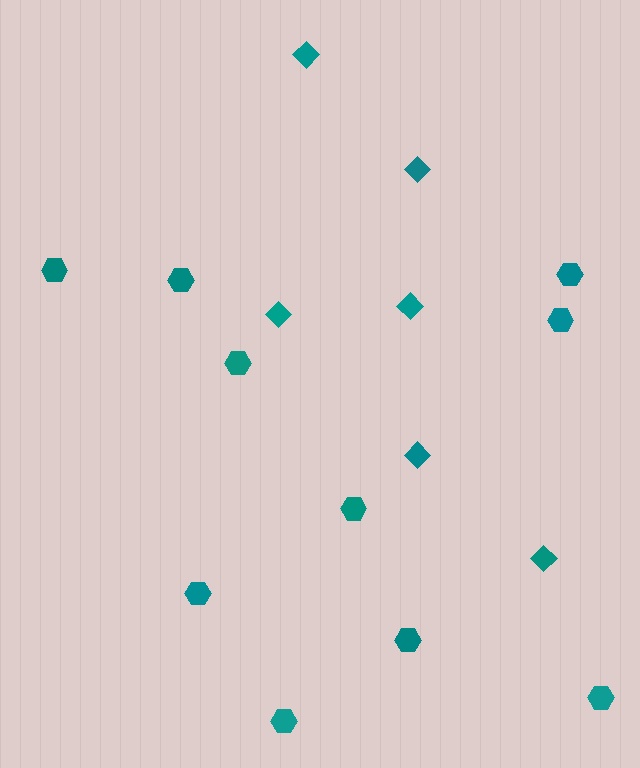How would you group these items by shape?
There are 2 groups: one group of diamonds (6) and one group of hexagons (10).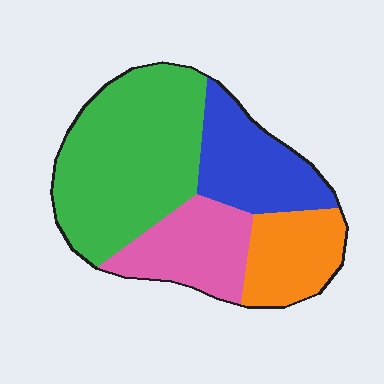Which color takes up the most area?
Green, at roughly 45%.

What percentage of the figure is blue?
Blue takes up about one fifth (1/5) of the figure.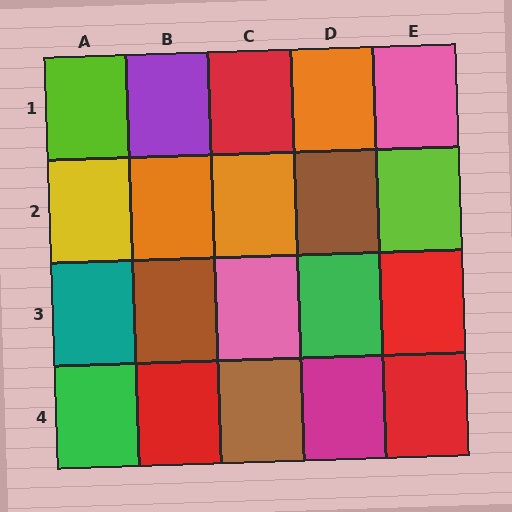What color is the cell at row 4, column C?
Brown.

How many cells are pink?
2 cells are pink.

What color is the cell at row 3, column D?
Green.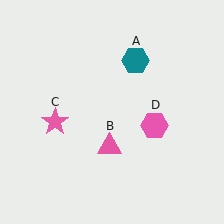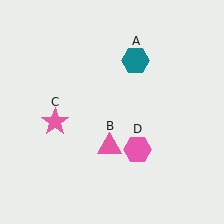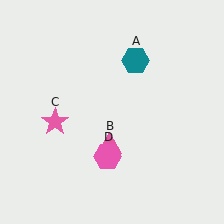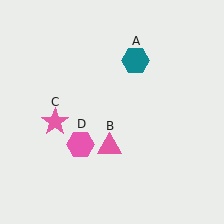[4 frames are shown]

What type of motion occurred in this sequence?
The pink hexagon (object D) rotated clockwise around the center of the scene.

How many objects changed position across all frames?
1 object changed position: pink hexagon (object D).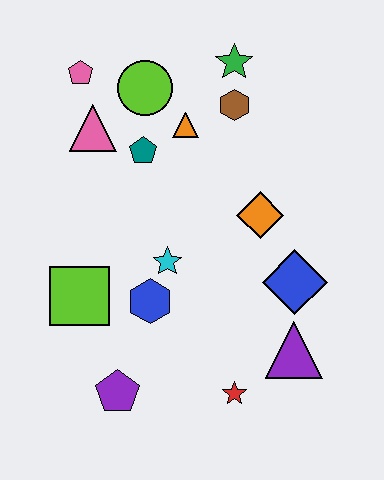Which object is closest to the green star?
The brown hexagon is closest to the green star.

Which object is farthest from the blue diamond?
The pink pentagon is farthest from the blue diamond.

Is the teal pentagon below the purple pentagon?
No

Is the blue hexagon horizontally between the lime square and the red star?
Yes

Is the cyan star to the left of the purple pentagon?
No